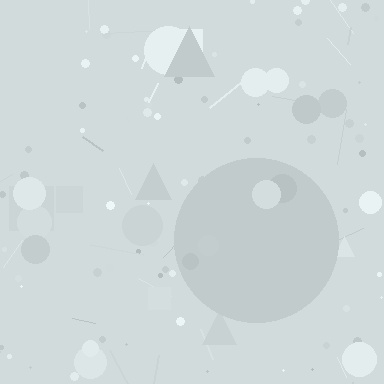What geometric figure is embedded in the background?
A circle is embedded in the background.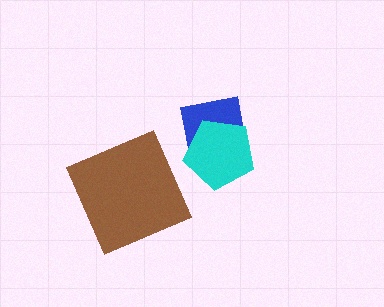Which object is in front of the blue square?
The cyan pentagon is in front of the blue square.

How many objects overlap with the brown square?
0 objects overlap with the brown square.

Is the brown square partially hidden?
No, no other shape covers it.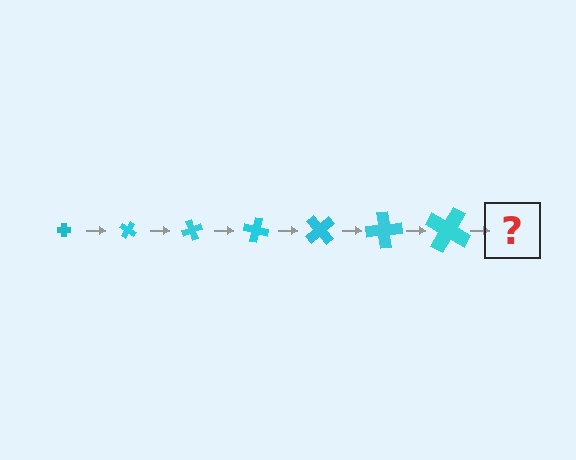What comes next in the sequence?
The next element should be a cross, larger than the previous one and rotated 245 degrees from the start.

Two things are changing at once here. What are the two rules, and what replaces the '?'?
The two rules are that the cross grows larger each step and it rotates 35 degrees each step. The '?' should be a cross, larger than the previous one and rotated 245 degrees from the start.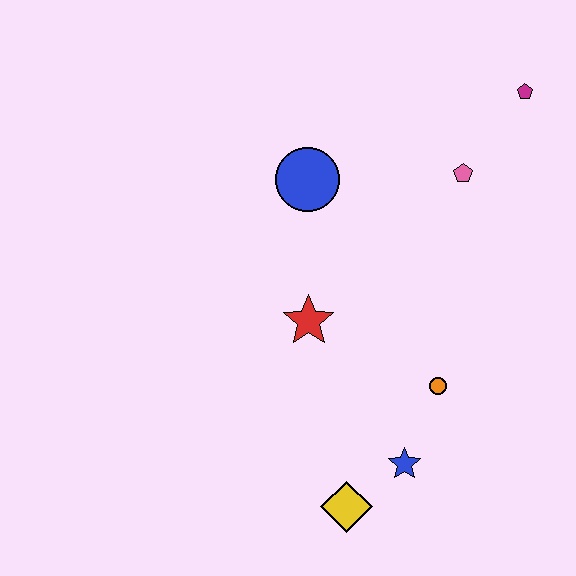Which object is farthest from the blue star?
The magenta pentagon is farthest from the blue star.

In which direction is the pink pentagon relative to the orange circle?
The pink pentagon is above the orange circle.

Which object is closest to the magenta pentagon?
The pink pentagon is closest to the magenta pentagon.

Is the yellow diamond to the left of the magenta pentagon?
Yes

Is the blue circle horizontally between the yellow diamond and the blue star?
No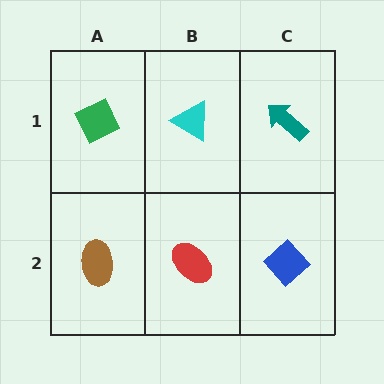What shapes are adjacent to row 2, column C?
A teal arrow (row 1, column C), a red ellipse (row 2, column B).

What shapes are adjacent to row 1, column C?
A blue diamond (row 2, column C), a cyan triangle (row 1, column B).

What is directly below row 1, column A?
A brown ellipse.